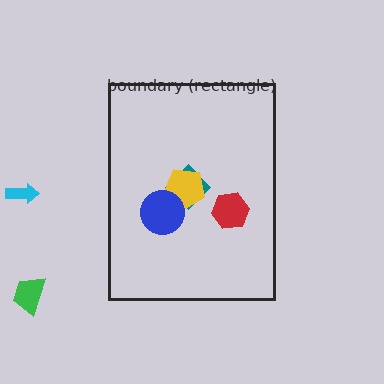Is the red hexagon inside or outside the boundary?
Inside.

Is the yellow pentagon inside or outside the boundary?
Inside.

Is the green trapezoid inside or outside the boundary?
Outside.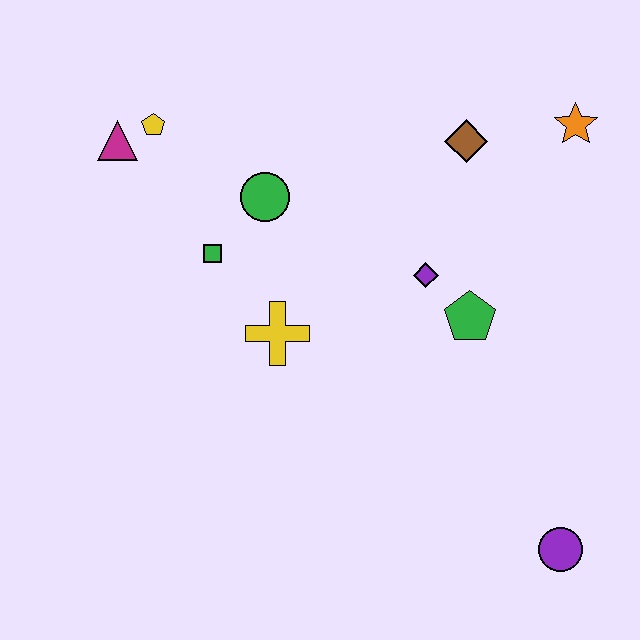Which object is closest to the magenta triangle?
The yellow pentagon is closest to the magenta triangle.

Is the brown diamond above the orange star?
No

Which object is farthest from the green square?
The purple circle is farthest from the green square.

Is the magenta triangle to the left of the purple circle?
Yes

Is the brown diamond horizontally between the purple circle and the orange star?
No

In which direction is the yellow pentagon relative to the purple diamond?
The yellow pentagon is to the left of the purple diamond.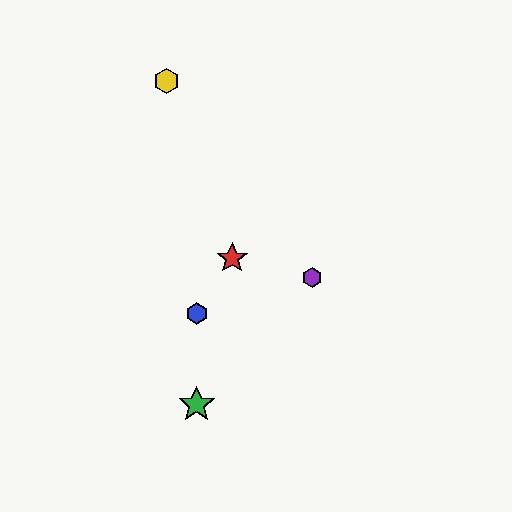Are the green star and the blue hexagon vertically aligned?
Yes, both are at x≈197.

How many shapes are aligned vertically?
2 shapes (the blue hexagon, the green star) are aligned vertically.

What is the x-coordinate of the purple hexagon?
The purple hexagon is at x≈312.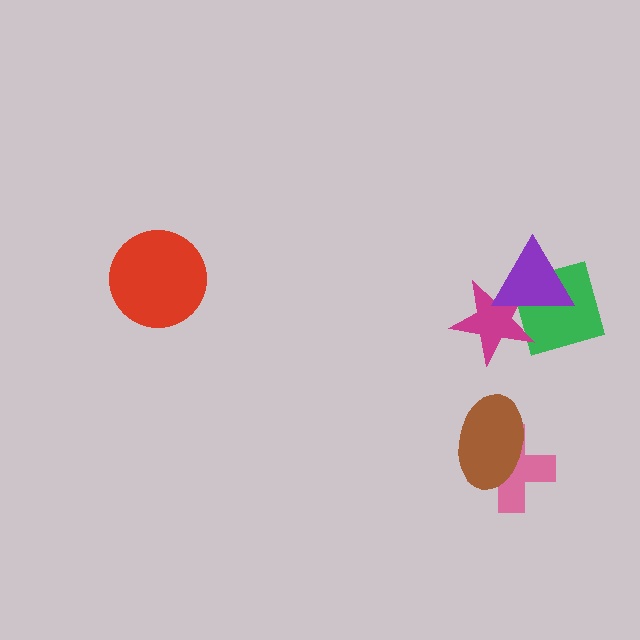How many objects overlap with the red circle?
0 objects overlap with the red circle.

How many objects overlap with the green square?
2 objects overlap with the green square.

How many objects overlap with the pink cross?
1 object overlaps with the pink cross.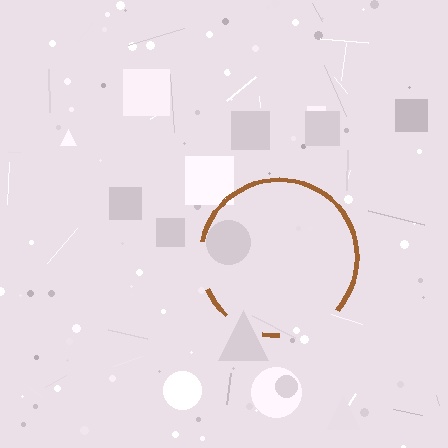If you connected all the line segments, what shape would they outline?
They would outline a circle.